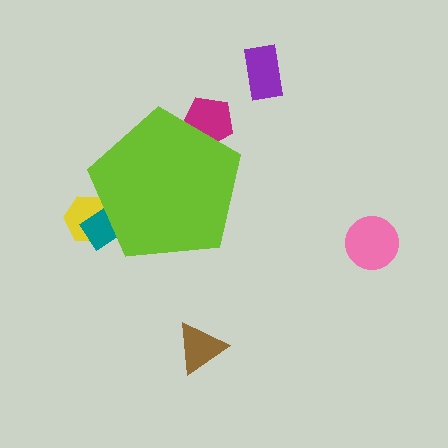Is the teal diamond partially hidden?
Yes, the teal diamond is partially hidden behind the lime pentagon.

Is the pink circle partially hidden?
No, the pink circle is fully visible.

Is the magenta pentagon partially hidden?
Yes, the magenta pentagon is partially hidden behind the lime pentagon.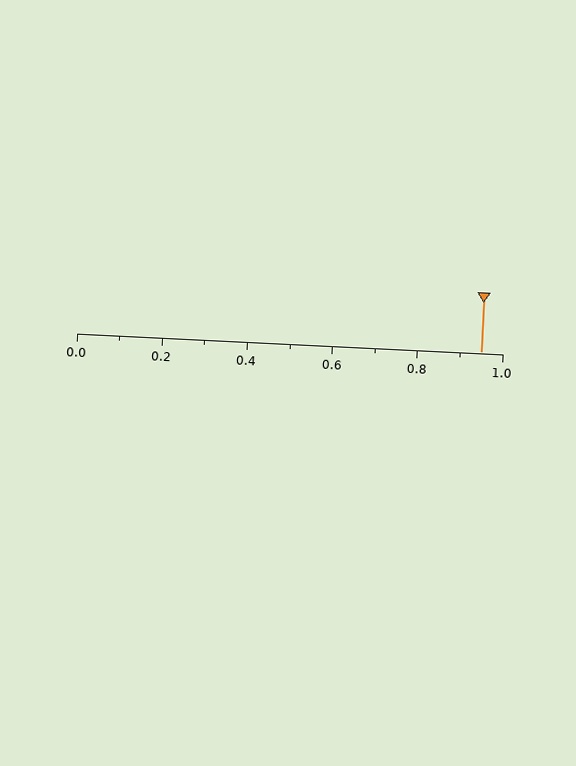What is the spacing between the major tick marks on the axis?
The major ticks are spaced 0.2 apart.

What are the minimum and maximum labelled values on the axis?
The axis runs from 0.0 to 1.0.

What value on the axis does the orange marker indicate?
The marker indicates approximately 0.95.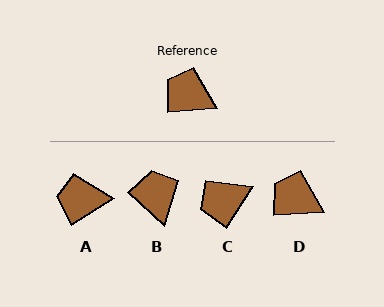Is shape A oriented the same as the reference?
No, it is off by about 28 degrees.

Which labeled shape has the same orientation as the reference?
D.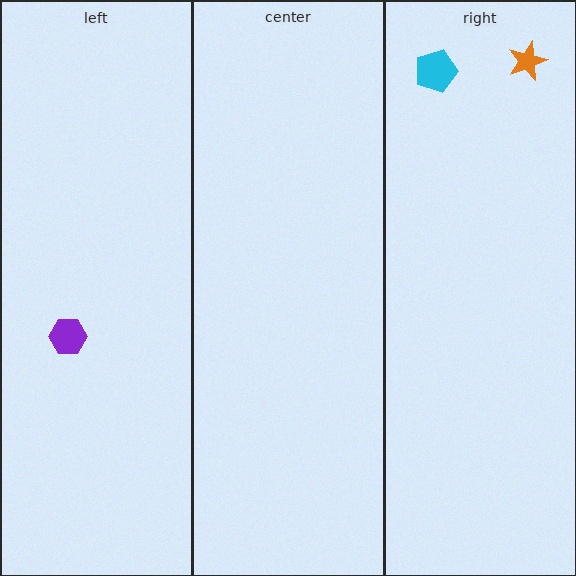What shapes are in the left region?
The purple hexagon.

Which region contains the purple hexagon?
The left region.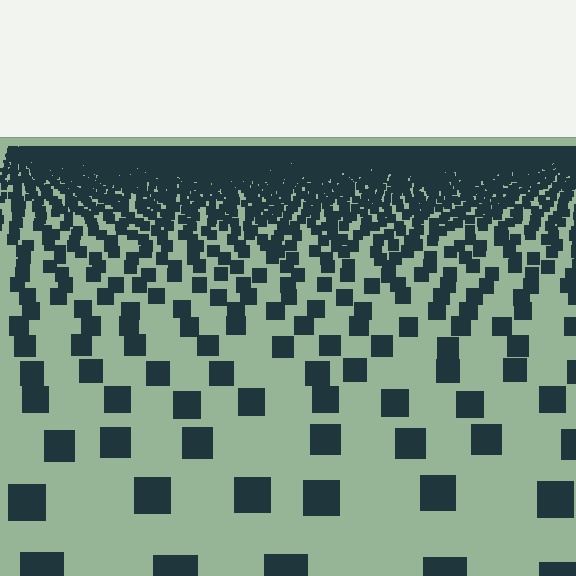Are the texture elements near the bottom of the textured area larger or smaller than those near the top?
Larger. Near the bottom, elements are closer to the viewer and appear at a bigger on-screen size.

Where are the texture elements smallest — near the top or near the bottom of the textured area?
Near the top.